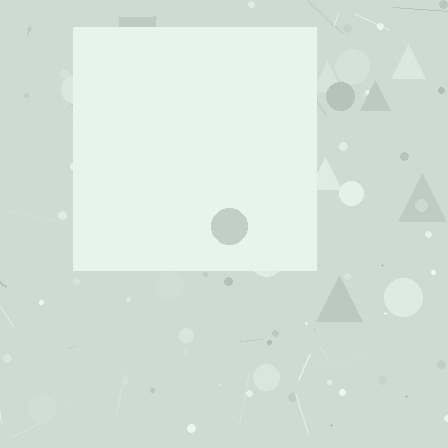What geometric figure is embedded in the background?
A square is embedded in the background.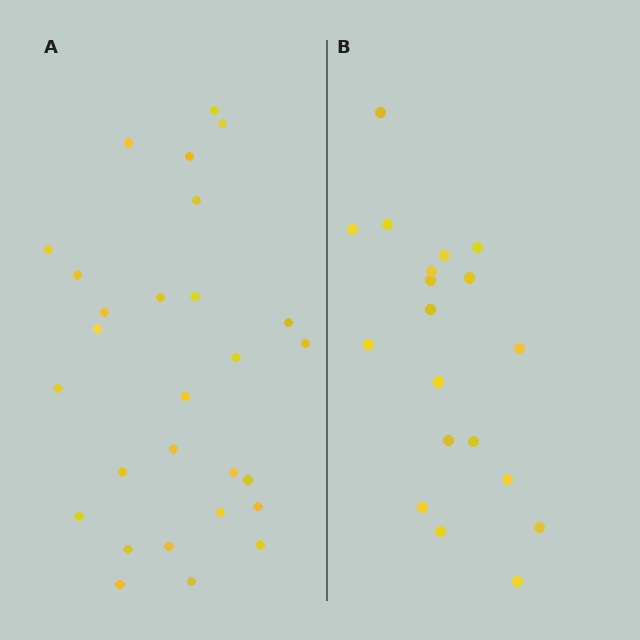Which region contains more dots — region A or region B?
Region A (the left region) has more dots.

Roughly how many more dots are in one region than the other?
Region A has roughly 8 or so more dots than region B.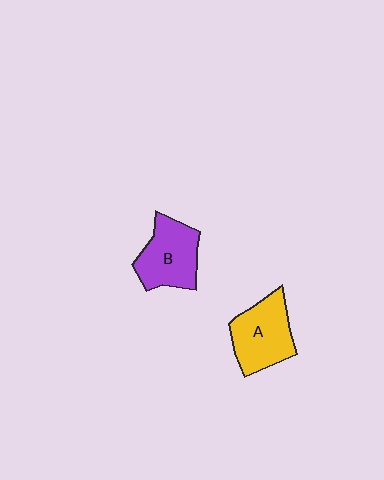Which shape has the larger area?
Shape A (yellow).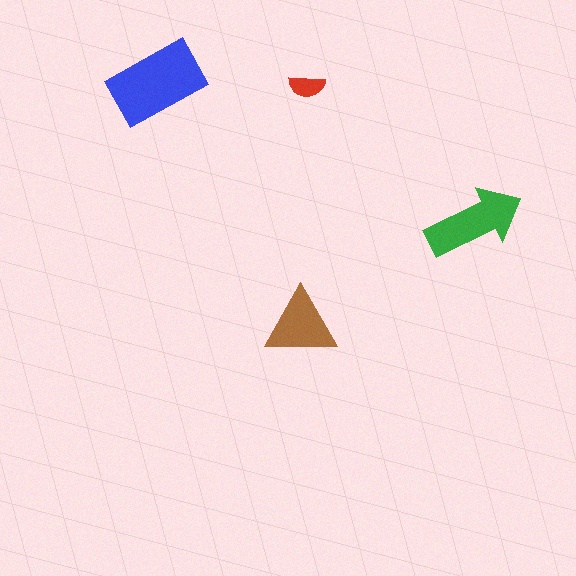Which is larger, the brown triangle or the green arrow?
The green arrow.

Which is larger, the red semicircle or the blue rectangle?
The blue rectangle.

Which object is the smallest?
The red semicircle.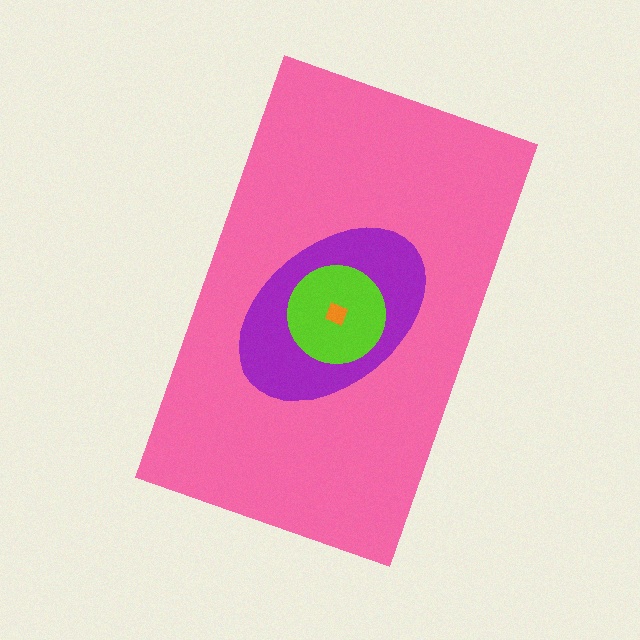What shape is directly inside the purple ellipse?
The lime circle.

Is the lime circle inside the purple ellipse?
Yes.